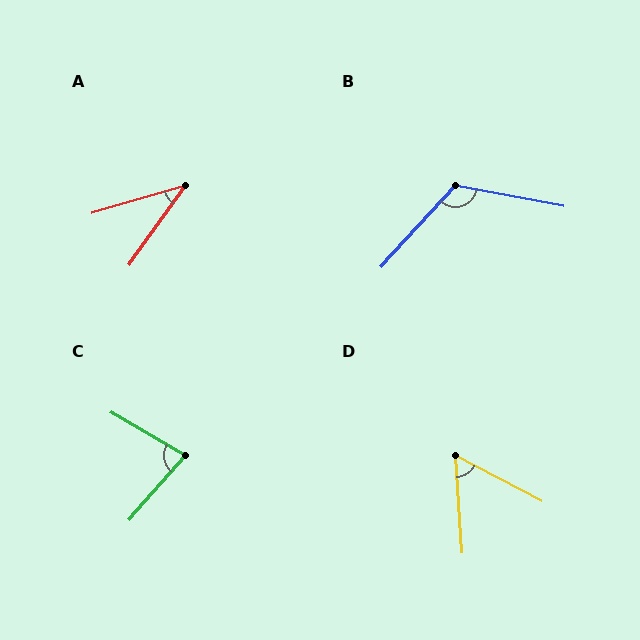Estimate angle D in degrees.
Approximately 59 degrees.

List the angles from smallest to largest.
A (38°), D (59°), C (79°), B (122°).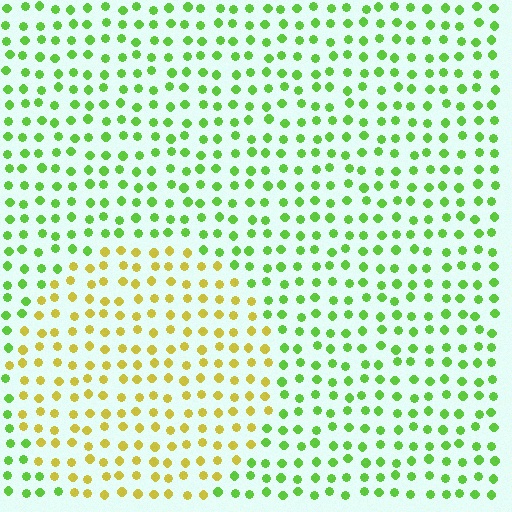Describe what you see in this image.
The image is filled with small lime elements in a uniform arrangement. A circle-shaped region is visible where the elements are tinted to a slightly different hue, forming a subtle color boundary.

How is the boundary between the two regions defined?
The boundary is defined purely by a slight shift in hue (about 50 degrees). Spacing, size, and orientation are identical on both sides.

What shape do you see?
I see a circle.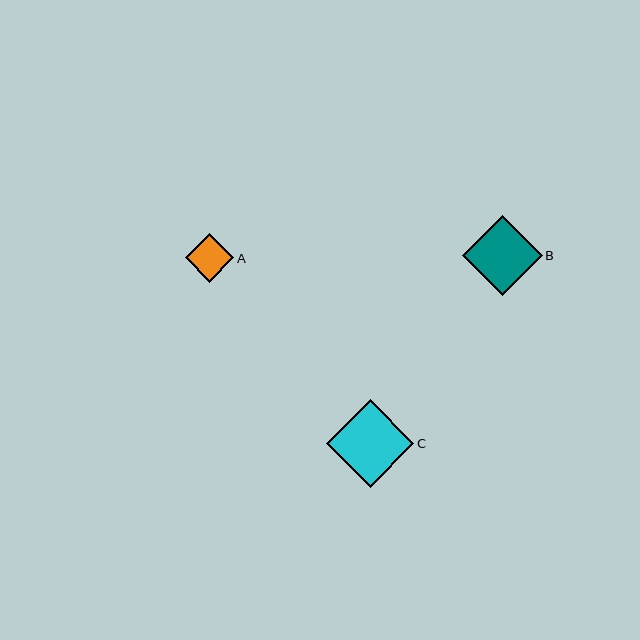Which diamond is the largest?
Diamond C is the largest with a size of approximately 88 pixels.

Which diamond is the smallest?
Diamond A is the smallest with a size of approximately 48 pixels.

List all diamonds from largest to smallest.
From largest to smallest: C, B, A.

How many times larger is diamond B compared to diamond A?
Diamond B is approximately 1.6 times the size of diamond A.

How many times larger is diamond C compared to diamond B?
Diamond C is approximately 1.1 times the size of diamond B.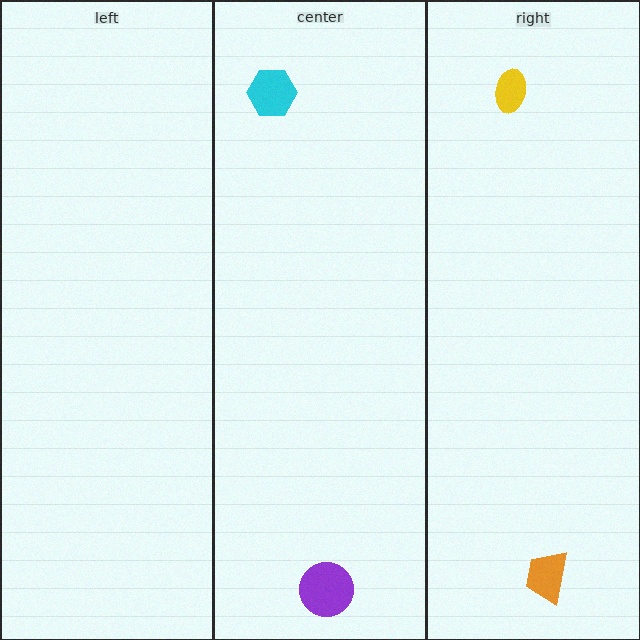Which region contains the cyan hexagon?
The center region.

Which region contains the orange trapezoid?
The right region.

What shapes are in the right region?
The yellow ellipse, the orange trapezoid.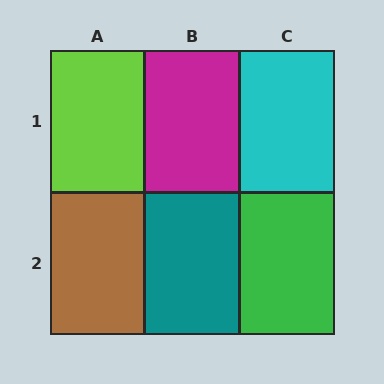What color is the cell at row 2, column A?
Brown.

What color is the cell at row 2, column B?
Teal.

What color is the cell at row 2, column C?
Green.